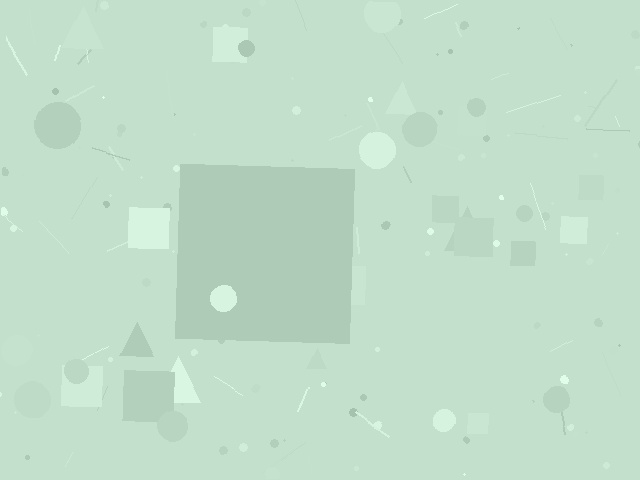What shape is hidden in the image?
A square is hidden in the image.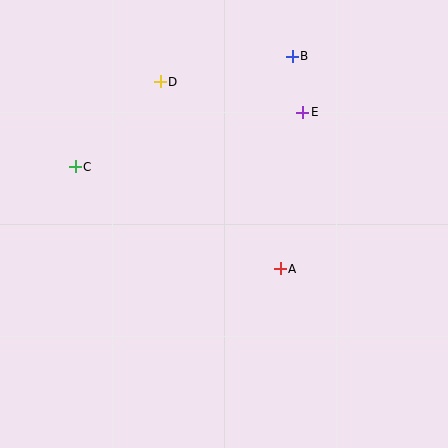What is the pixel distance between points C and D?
The distance between C and D is 120 pixels.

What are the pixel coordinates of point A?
Point A is at (280, 269).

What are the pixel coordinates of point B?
Point B is at (292, 56).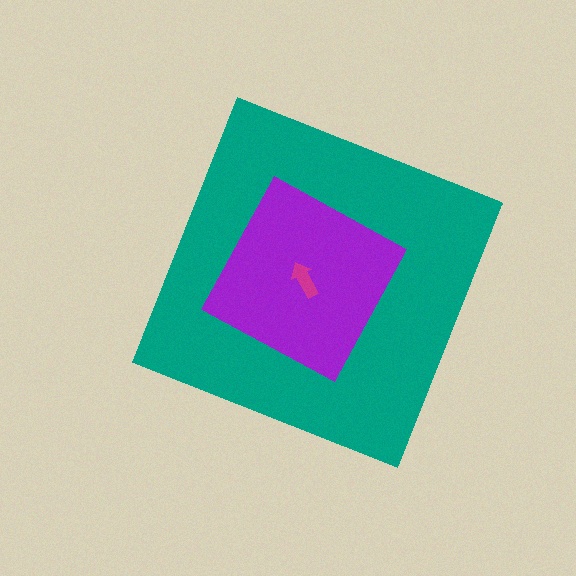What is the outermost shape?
The teal diamond.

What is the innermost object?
The magenta arrow.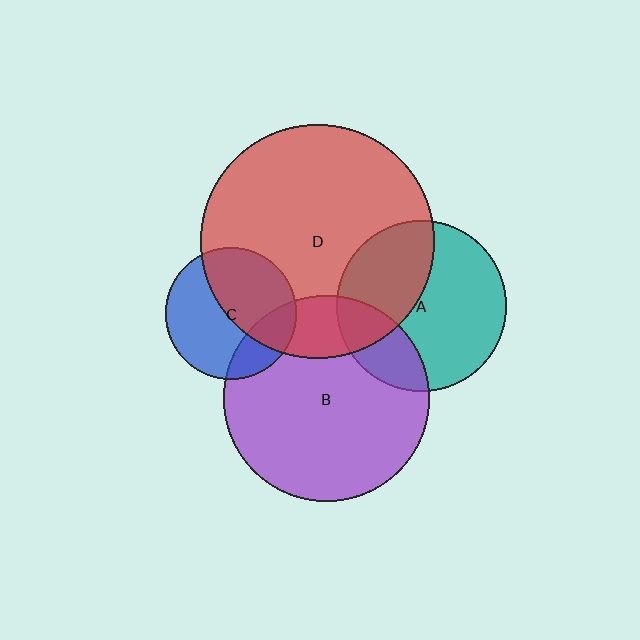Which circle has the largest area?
Circle D (red).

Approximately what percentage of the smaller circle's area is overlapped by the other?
Approximately 20%.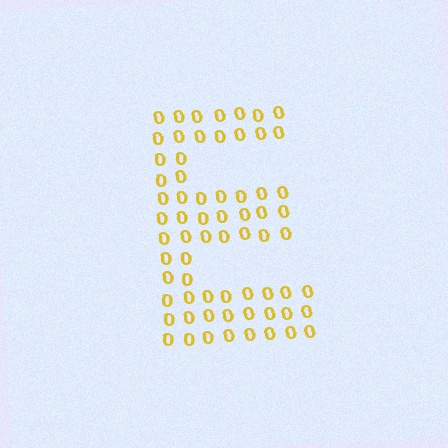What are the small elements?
The small elements are digit 0's.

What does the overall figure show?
The overall figure shows the letter E.